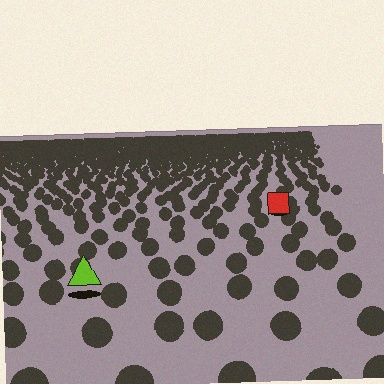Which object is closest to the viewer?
The lime triangle is closest. The texture marks near it are larger and more spread out.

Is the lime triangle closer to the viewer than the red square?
Yes. The lime triangle is closer — you can tell from the texture gradient: the ground texture is coarser near it.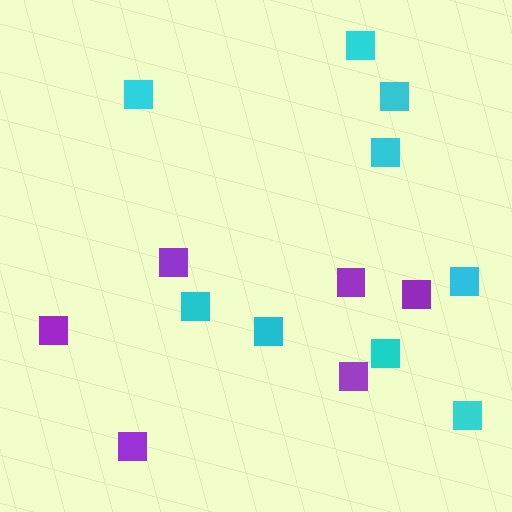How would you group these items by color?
There are 2 groups: one group of purple squares (6) and one group of cyan squares (9).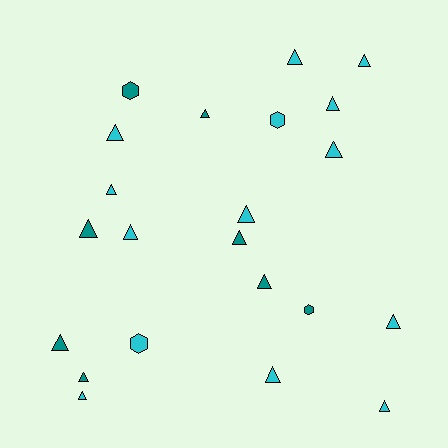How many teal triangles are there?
There are 6 teal triangles.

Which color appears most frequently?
Cyan, with 14 objects.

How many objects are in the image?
There are 22 objects.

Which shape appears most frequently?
Triangle, with 18 objects.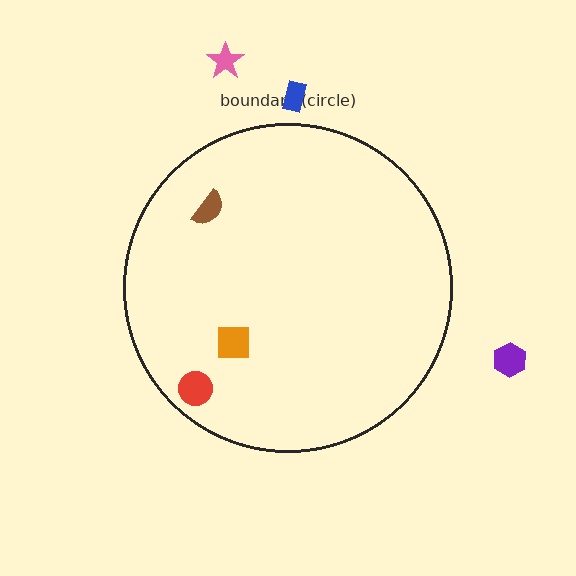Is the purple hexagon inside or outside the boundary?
Outside.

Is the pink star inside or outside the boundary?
Outside.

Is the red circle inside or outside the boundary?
Inside.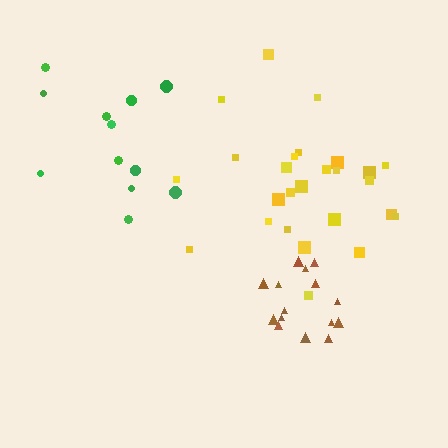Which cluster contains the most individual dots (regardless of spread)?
Yellow (26).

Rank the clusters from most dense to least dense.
brown, yellow, green.